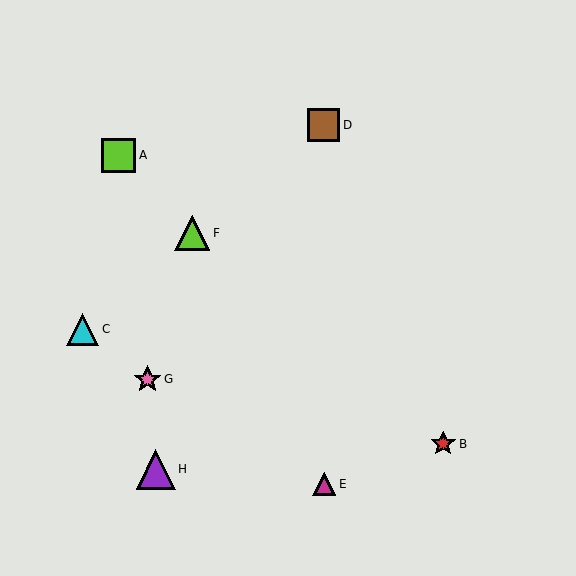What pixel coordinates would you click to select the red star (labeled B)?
Click at (443, 444) to select the red star B.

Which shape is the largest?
The purple triangle (labeled H) is the largest.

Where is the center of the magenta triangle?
The center of the magenta triangle is at (324, 484).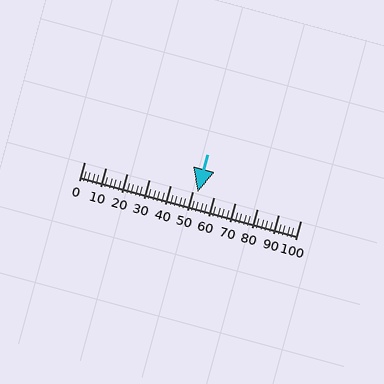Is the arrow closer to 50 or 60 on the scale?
The arrow is closer to 50.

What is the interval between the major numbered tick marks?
The major tick marks are spaced 10 units apart.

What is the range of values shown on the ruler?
The ruler shows values from 0 to 100.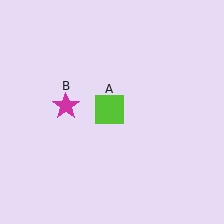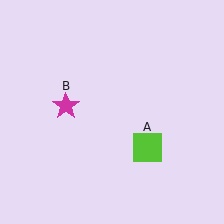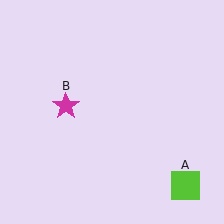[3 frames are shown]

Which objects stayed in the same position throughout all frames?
Magenta star (object B) remained stationary.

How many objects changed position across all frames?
1 object changed position: lime square (object A).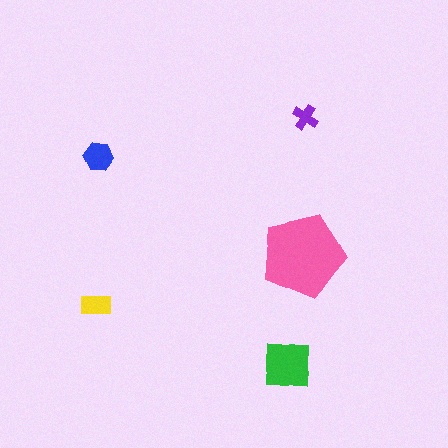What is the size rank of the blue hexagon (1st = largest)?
3rd.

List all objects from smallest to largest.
The purple cross, the yellow rectangle, the blue hexagon, the green square, the pink pentagon.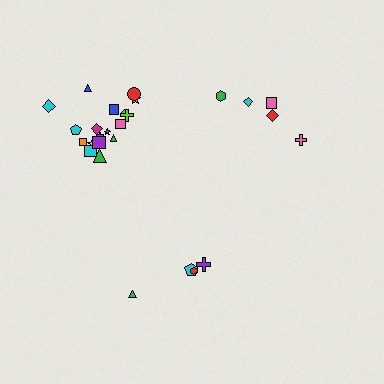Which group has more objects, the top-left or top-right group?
The top-left group.